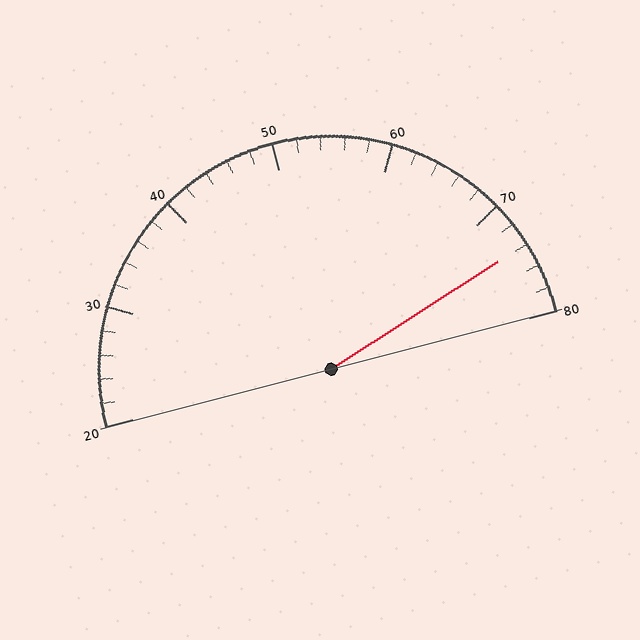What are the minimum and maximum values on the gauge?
The gauge ranges from 20 to 80.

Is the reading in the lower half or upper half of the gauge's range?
The reading is in the upper half of the range (20 to 80).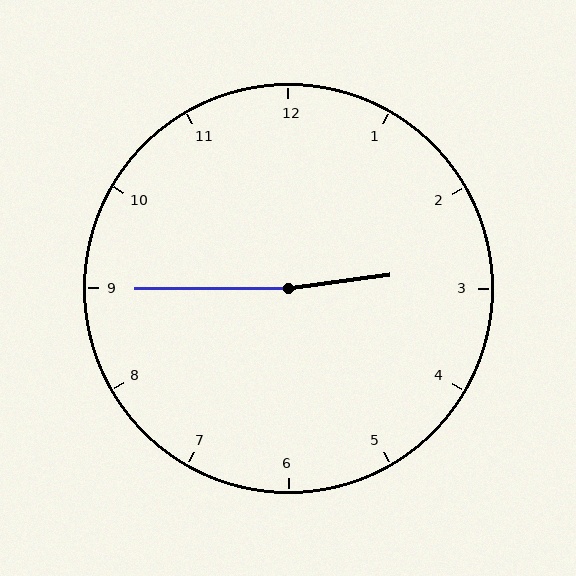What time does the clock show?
2:45.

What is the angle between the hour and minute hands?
Approximately 172 degrees.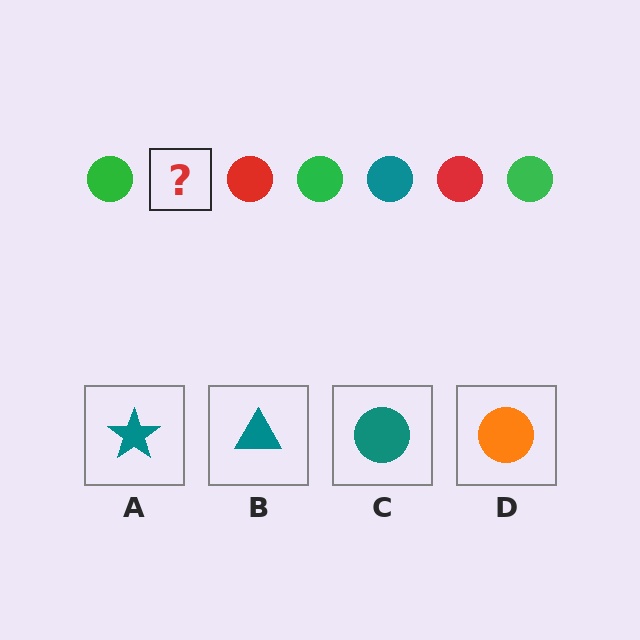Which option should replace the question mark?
Option C.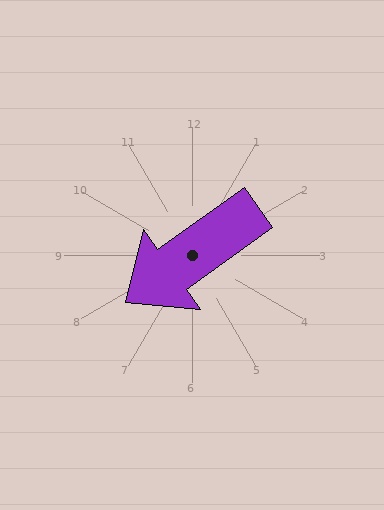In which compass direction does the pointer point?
Southwest.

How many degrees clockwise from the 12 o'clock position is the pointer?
Approximately 234 degrees.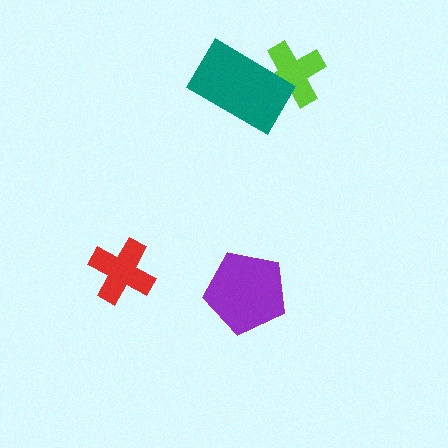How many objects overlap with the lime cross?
1 object overlaps with the lime cross.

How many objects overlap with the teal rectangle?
1 object overlaps with the teal rectangle.